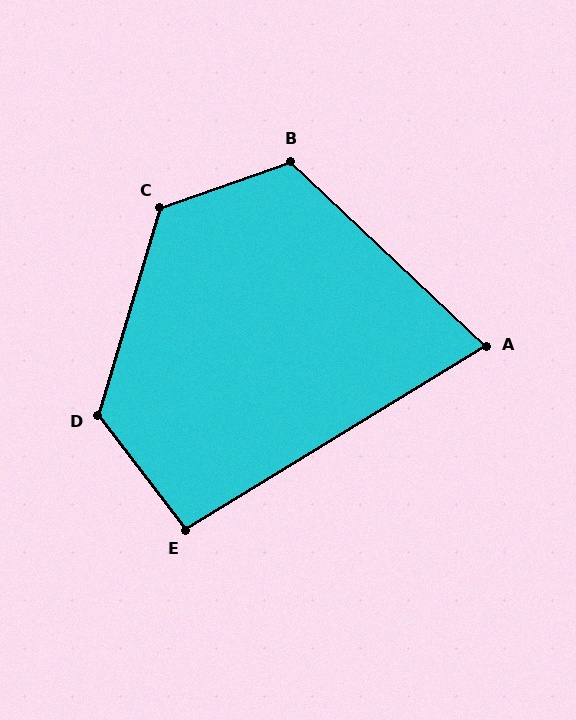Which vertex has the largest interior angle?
C, at approximately 127 degrees.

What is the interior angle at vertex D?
Approximately 126 degrees (obtuse).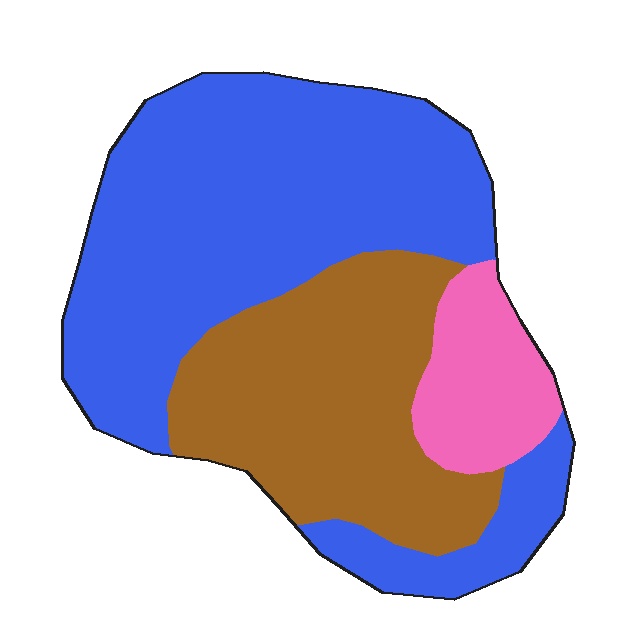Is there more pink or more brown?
Brown.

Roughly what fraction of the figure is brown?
Brown covers 32% of the figure.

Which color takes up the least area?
Pink, at roughly 10%.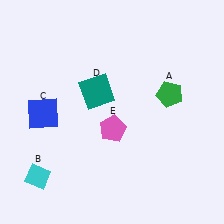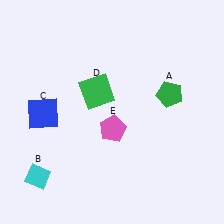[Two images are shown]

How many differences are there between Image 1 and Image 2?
There is 1 difference between the two images.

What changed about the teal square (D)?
In Image 1, D is teal. In Image 2, it changed to green.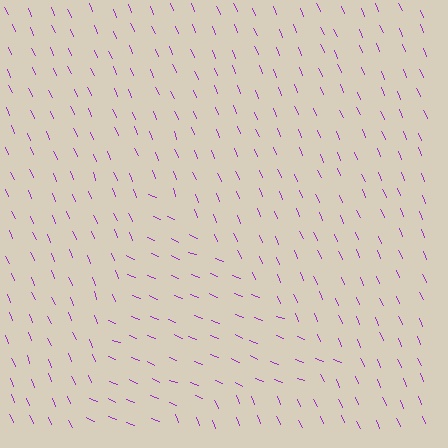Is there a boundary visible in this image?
Yes, there is a texture boundary formed by a change in line orientation.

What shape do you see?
I see a triangle.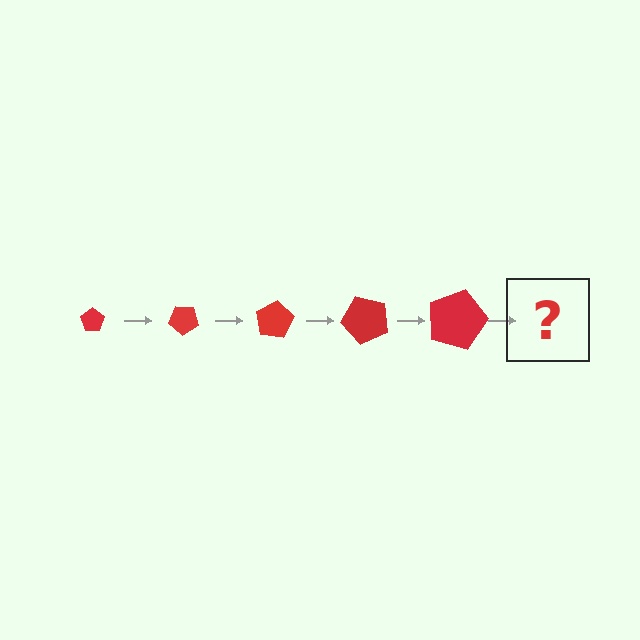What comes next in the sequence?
The next element should be a pentagon, larger than the previous one and rotated 200 degrees from the start.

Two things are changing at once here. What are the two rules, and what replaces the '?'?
The two rules are that the pentagon grows larger each step and it rotates 40 degrees each step. The '?' should be a pentagon, larger than the previous one and rotated 200 degrees from the start.